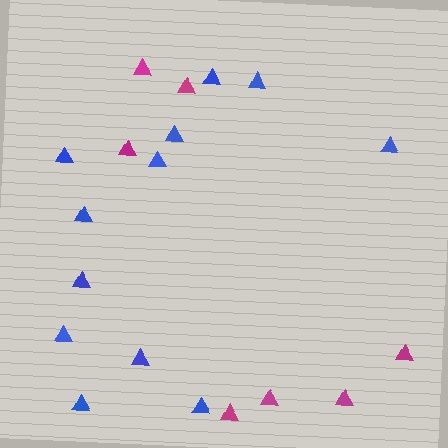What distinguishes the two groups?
There are 2 groups: one group of magenta triangles (7) and one group of blue triangles (12).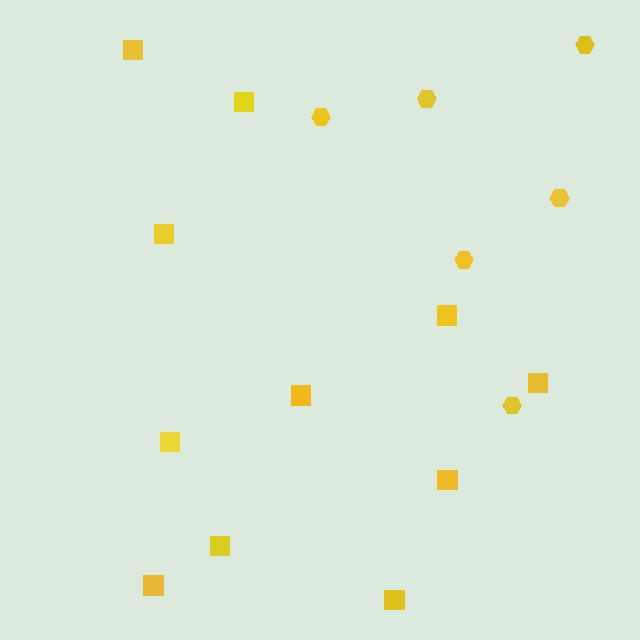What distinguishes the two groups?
There are 2 groups: one group of hexagons (6) and one group of squares (11).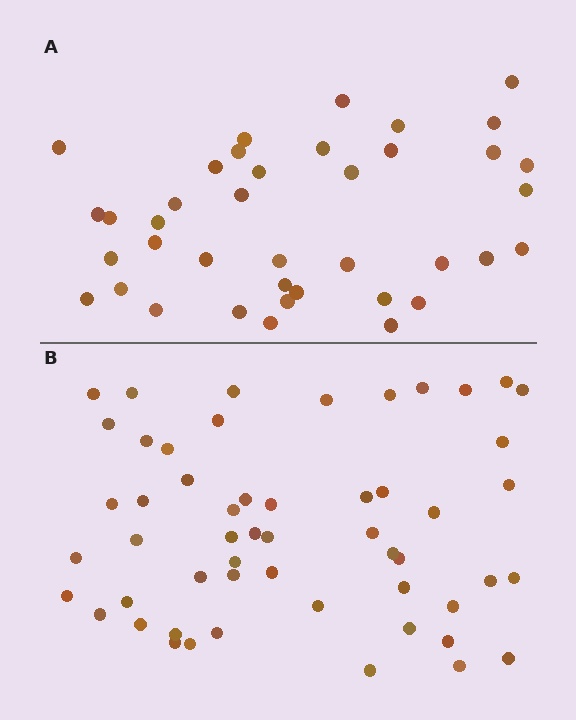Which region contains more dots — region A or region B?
Region B (the bottom region) has more dots.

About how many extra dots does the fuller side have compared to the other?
Region B has approximately 15 more dots than region A.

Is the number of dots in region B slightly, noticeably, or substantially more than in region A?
Region B has noticeably more, but not dramatically so. The ratio is roughly 1.4 to 1.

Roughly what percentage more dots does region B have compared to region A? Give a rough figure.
About 40% more.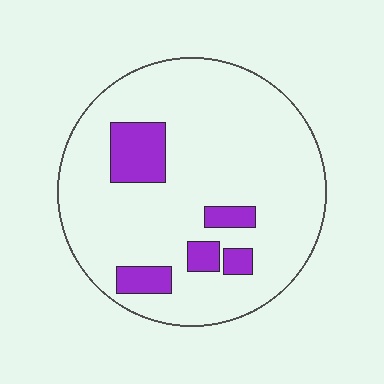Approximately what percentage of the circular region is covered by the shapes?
Approximately 15%.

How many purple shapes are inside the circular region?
5.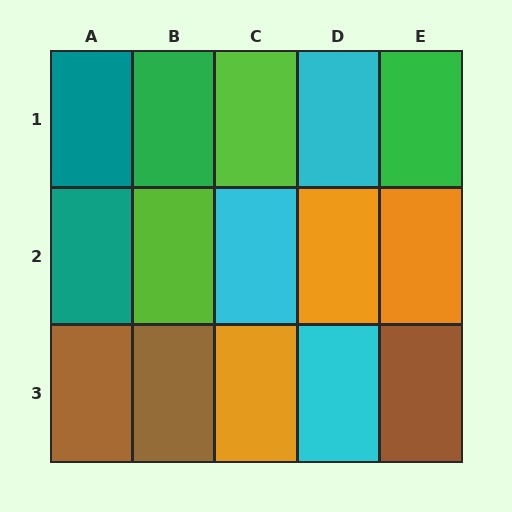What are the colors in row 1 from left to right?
Teal, green, lime, cyan, green.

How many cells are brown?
3 cells are brown.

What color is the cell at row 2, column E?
Orange.